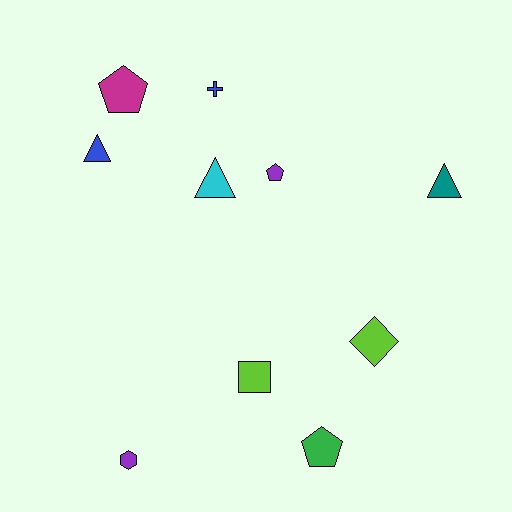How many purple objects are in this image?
There are 2 purple objects.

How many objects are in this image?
There are 10 objects.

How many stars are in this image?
There are no stars.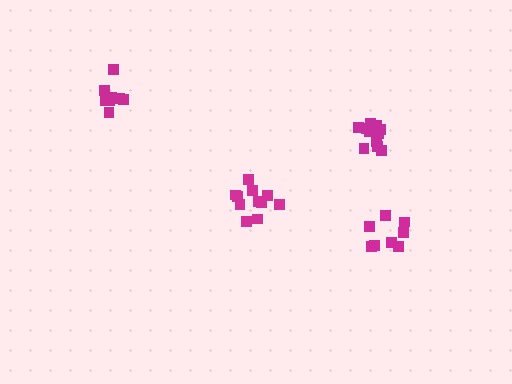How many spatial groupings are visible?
There are 4 spatial groupings.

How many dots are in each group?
Group 1: 11 dots, Group 2: 8 dots, Group 3: 8 dots, Group 4: 11 dots (38 total).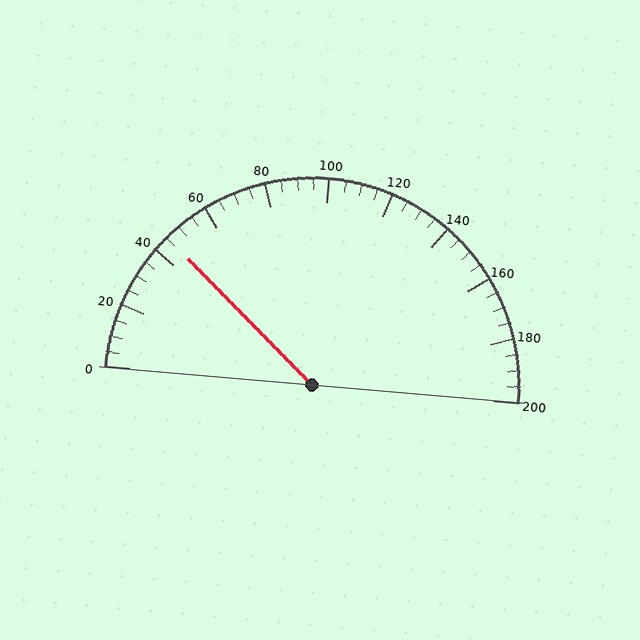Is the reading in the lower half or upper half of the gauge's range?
The reading is in the lower half of the range (0 to 200).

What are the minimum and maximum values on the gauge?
The gauge ranges from 0 to 200.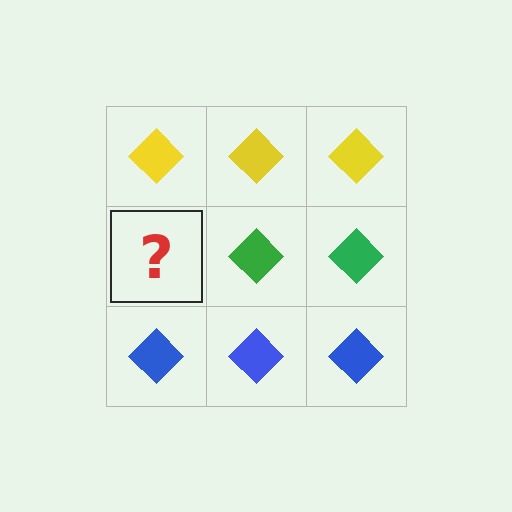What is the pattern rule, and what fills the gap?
The rule is that each row has a consistent color. The gap should be filled with a green diamond.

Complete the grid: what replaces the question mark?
The question mark should be replaced with a green diamond.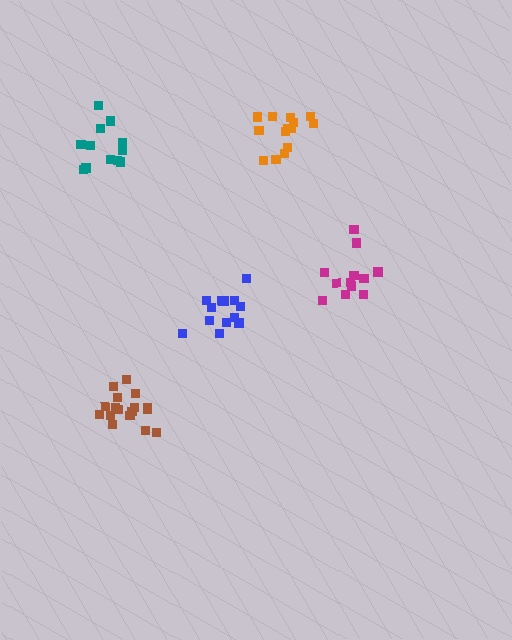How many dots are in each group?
Group 1: 12 dots, Group 2: 17 dots, Group 3: 14 dots, Group 4: 12 dots, Group 5: 14 dots (69 total).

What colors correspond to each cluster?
The clusters are colored: magenta, brown, orange, teal, blue.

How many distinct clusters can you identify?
There are 5 distinct clusters.